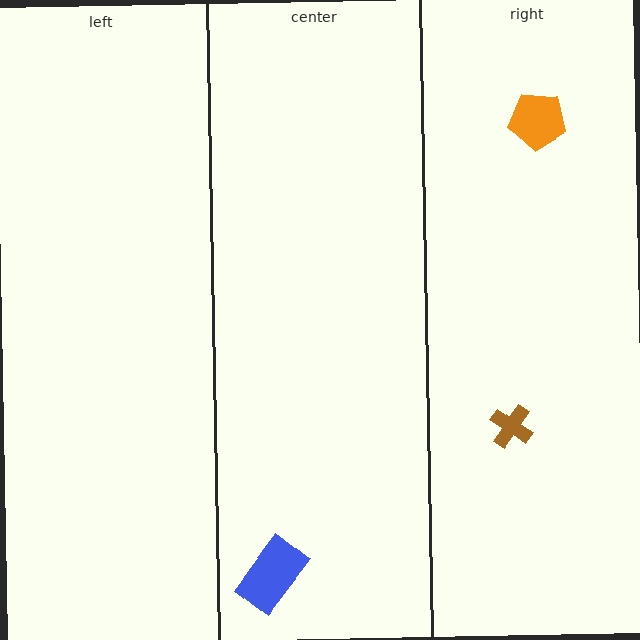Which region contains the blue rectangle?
The center region.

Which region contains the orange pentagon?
The right region.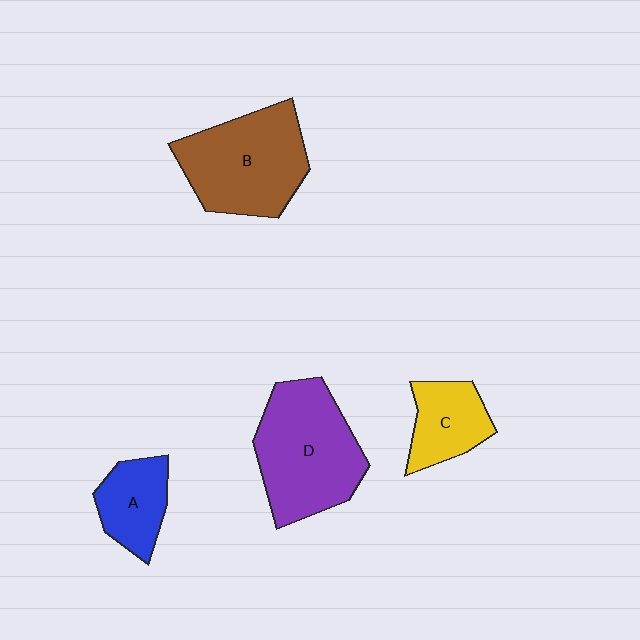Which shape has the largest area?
Shape D (purple).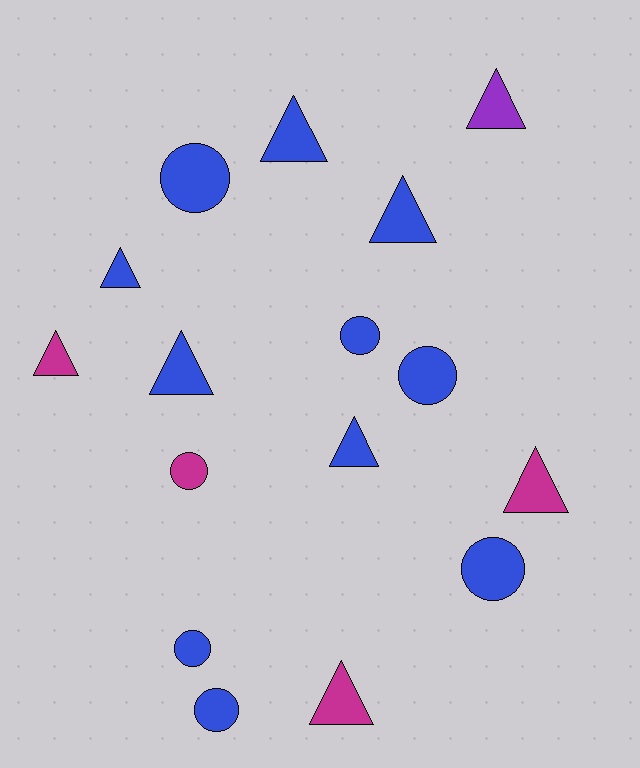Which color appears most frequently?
Blue, with 11 objects.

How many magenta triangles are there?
There are 3 magenta triangles.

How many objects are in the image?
There are 16 objects.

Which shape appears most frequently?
Triangle, with 9 objects.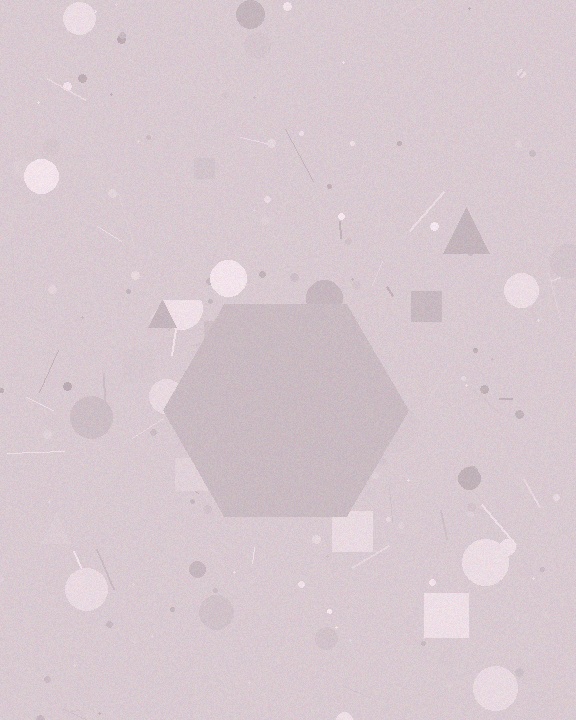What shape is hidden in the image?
A hexagon is hidden in the image.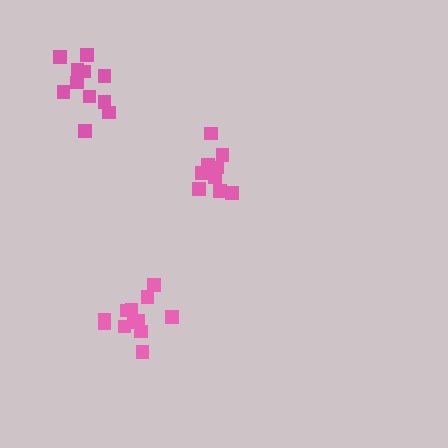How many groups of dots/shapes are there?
There are 3 groups.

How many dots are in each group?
Group 1: 12 dots, Group 2: 9 dots, Group 3: 11 dots (32 total).